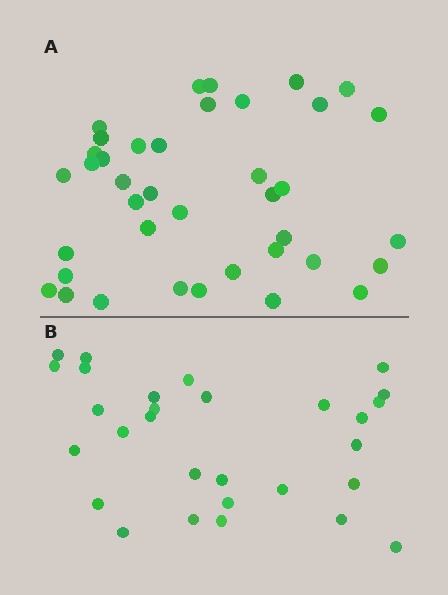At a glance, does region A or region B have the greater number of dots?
Region A (the top region) has more dots.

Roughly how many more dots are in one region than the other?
Region A has roughly 10 or so more dots than region B.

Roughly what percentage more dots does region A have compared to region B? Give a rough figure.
About 35% more.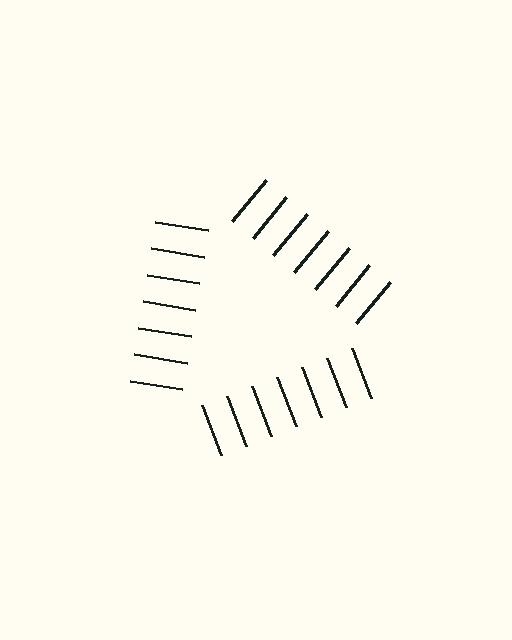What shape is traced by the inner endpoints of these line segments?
An illusory triangle — the line segments terminate on its edges but no continuous stroke is drawn.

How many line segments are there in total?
21 — 7 along each of the 3 edges.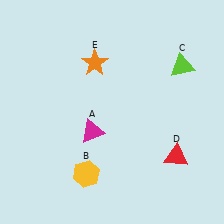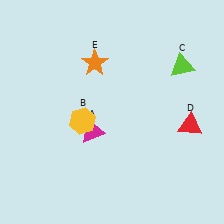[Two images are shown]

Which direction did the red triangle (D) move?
The red triangle (D) moved up.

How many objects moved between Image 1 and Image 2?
2 objects moved between the two images.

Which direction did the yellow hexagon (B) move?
The yellow hexagon (B) moved up.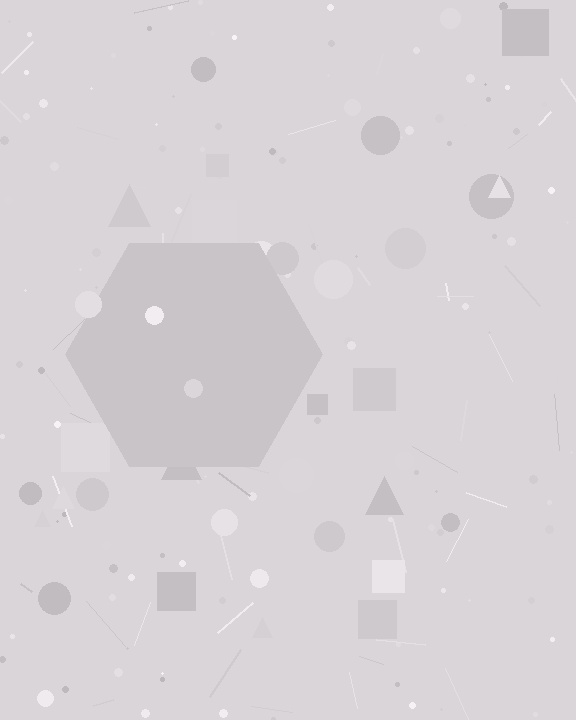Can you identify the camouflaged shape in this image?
The camouflaged shape is a hexagon.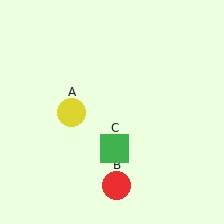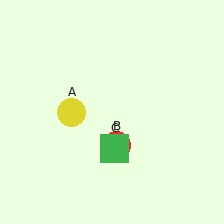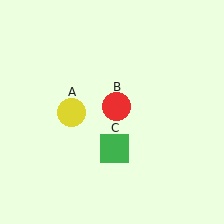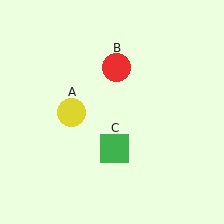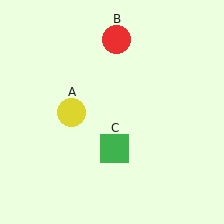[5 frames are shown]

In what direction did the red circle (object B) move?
The red circle (object B) moved up.